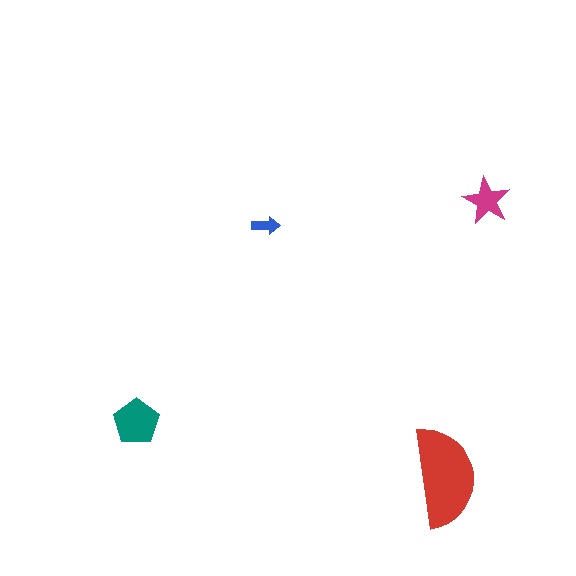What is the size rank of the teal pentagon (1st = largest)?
2nd.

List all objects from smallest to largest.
The blue arrow, the magenta star, the teal pentagon, the red semicircle.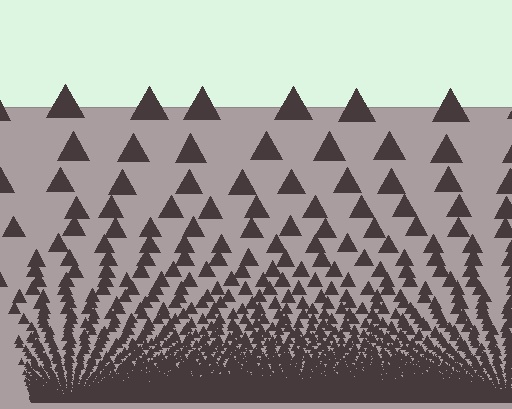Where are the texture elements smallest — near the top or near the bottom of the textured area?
Near the bottom.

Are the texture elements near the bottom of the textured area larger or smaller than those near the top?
Smaller. The gradient is inverted — elements near the bottom are smaller and denser.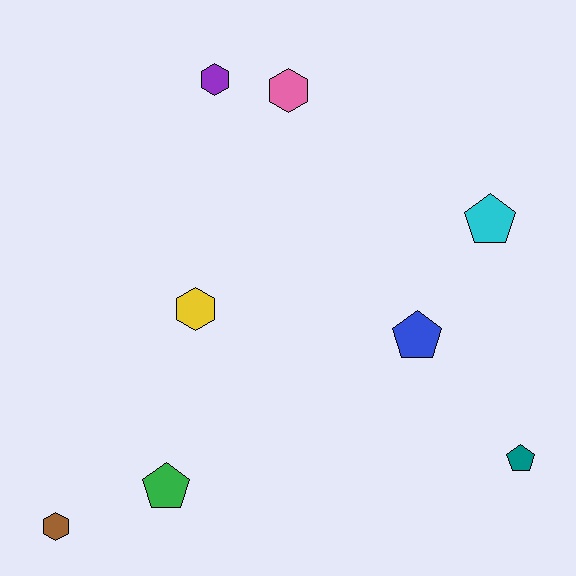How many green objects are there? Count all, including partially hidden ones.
There is 1 green object.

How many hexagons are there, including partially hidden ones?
There are 4 hexagons.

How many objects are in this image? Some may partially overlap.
There are 8 objects.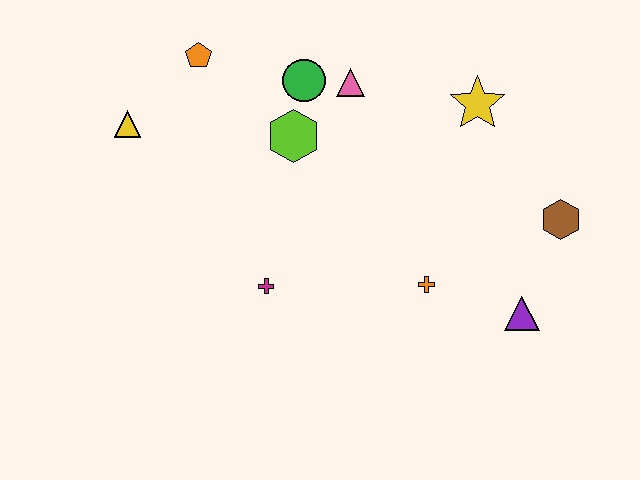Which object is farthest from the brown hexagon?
The yellow triangle is farthest from the brown hexagon.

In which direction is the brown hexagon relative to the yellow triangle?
The brown hexagon is to the right of the yellow triangle.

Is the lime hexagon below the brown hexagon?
No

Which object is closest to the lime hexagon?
The green circle is closest to the lime hexagon.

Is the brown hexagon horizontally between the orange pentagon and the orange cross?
No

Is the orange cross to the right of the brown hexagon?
No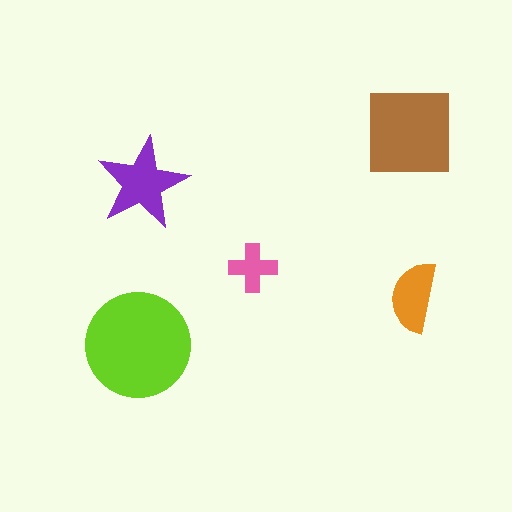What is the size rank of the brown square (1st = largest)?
2nd.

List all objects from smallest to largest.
The pink cross, the orange semicircle, the purple star, the brown square, the lime circle.